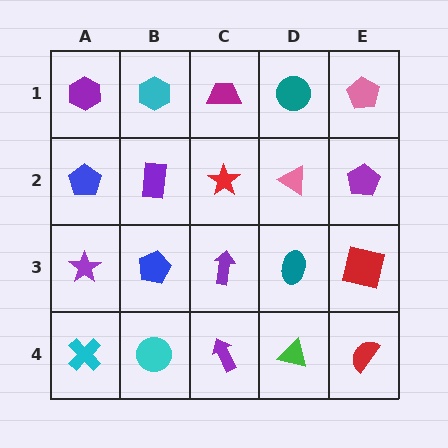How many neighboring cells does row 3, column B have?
4.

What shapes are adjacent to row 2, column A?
A purple hexagon (row 1, column A), a purple star (row 3, column A), a purple rectangle (row 2, column B).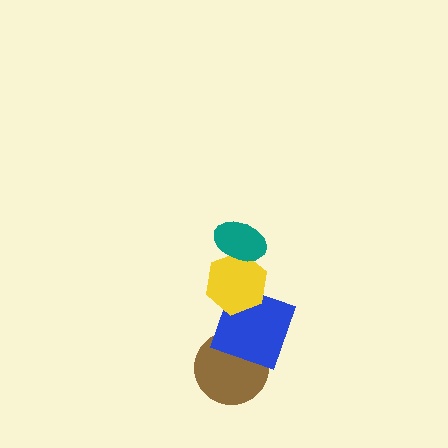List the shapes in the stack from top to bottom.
From top to bottom: the teal ellipse, the yellow hexagon, the blue square, the brown circle.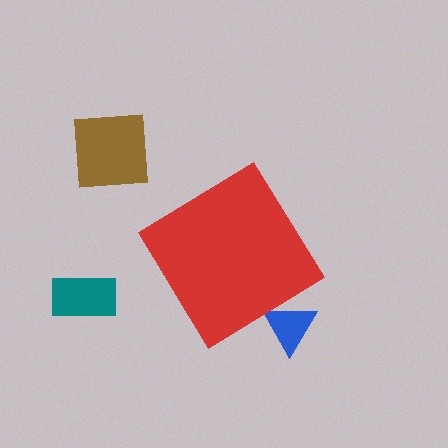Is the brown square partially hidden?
No, the brown square is fully visible.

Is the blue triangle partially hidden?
Yes, the blue triangle is partially hidden behind the red diamond.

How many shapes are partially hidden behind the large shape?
1 shape is partially hidden.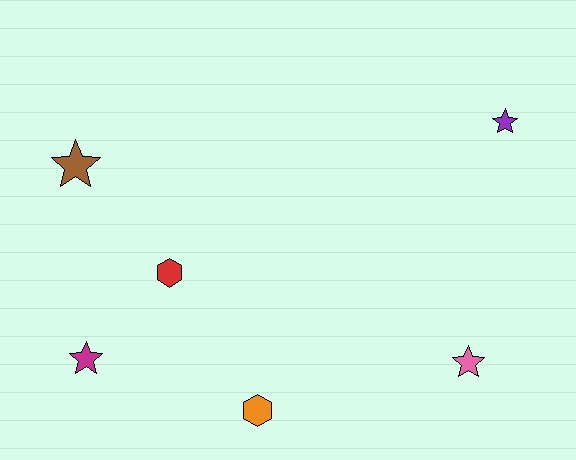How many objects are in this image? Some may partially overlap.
There are 6 objects.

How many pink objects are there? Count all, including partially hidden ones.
There is 1 pink object.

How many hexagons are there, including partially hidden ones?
There are 2 hexagons.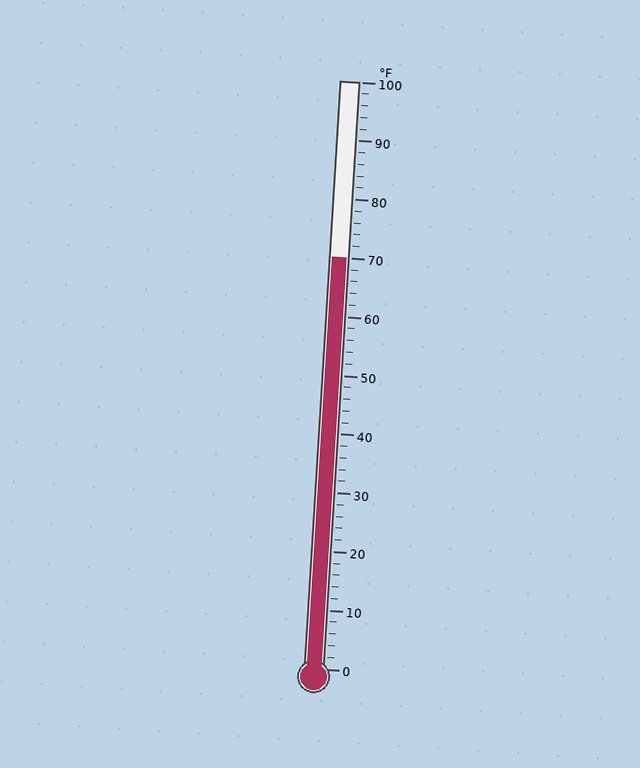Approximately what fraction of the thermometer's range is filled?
The thermometer is filled to approximately 70% of its range.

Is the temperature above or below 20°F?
The temperature is above 20°F.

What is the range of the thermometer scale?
The thermometer scale ranges from 0°F to 100°F.